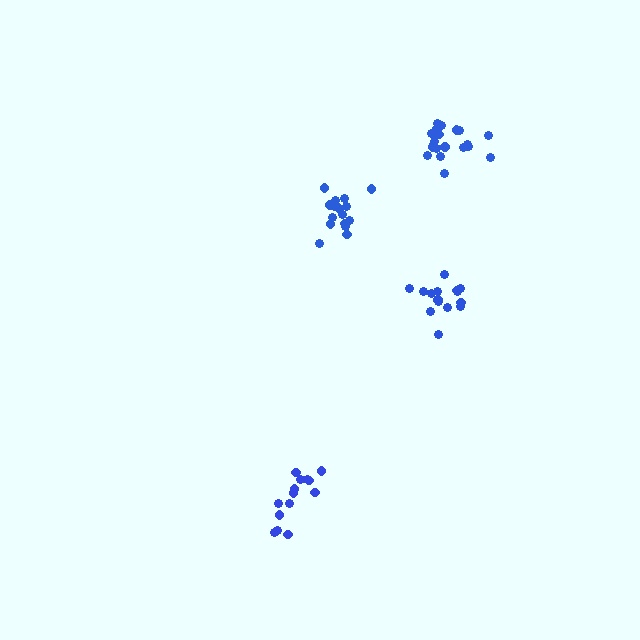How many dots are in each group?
Group 1: 16 dots, Group 2: 14 dots, Group 3: 16 dots, Group 4: 20 dots (66 total).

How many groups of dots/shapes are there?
There are 4 groups.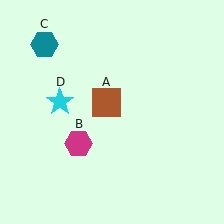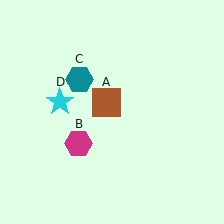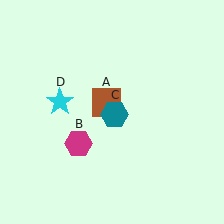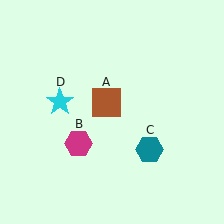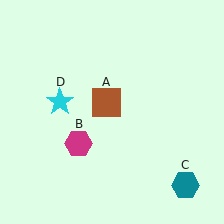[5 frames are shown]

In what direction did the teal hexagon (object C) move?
The teal hexagon (object C) moved down and to the right.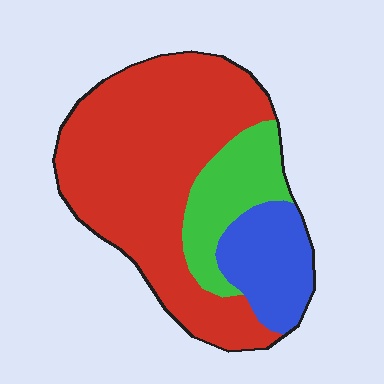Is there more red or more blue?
Red.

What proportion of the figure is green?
Green covers 18% of the figure.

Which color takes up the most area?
Red, at roughly 65%.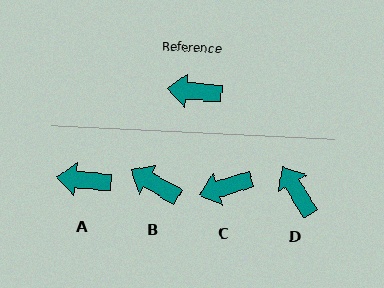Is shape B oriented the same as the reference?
No, it is off by about 25 degrees.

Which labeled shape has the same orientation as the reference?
A.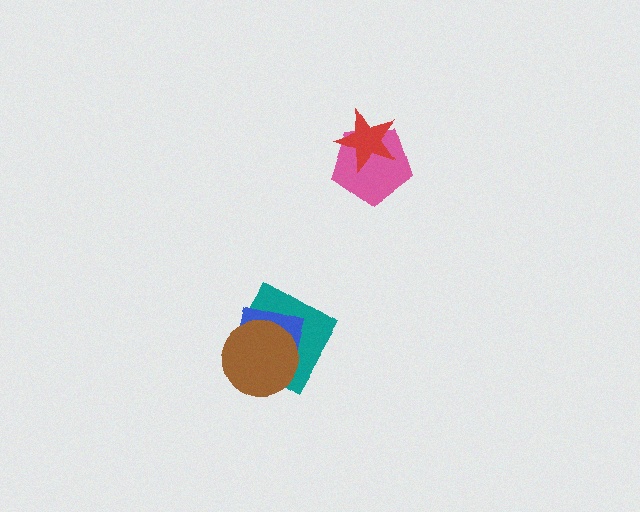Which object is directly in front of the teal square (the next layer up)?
The blue rectangle is directly in front of the teal square.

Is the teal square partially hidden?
Yes, it is partially covered by another shape.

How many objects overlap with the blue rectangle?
2 objects overlap with the blue rectangle.